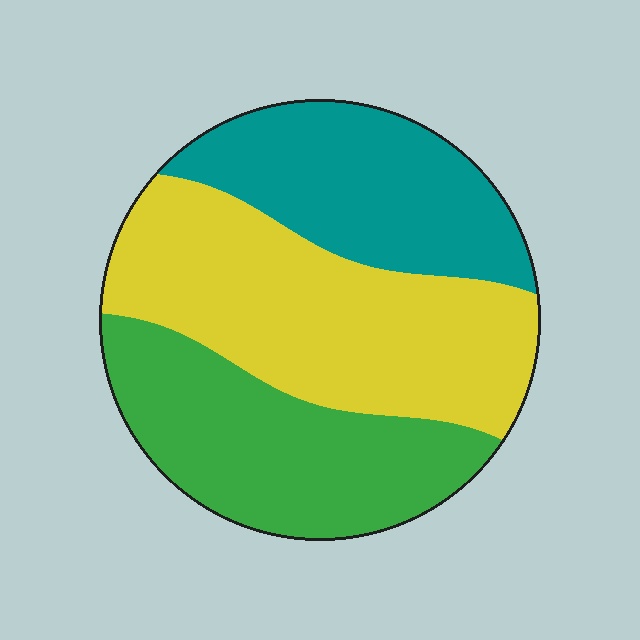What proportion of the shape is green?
Green covers roughly 30% of the shape.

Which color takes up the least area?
Teal, at roughly 25%.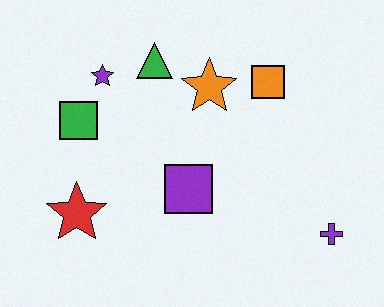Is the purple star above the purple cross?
Yes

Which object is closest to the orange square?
The orange star is closest to the orange square.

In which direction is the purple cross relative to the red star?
The purple cross is to the right of the red star.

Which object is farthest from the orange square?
The red star is farthest from the orange square.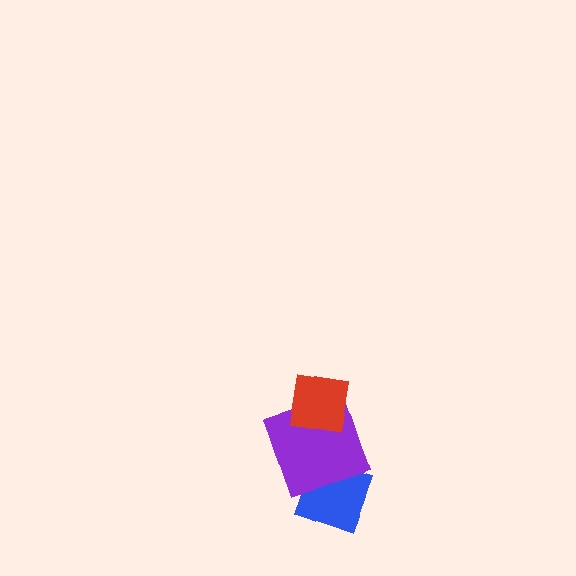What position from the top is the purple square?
The purple square is 2nd from the top.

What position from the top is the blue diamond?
The blue diamond is 3rd from the top.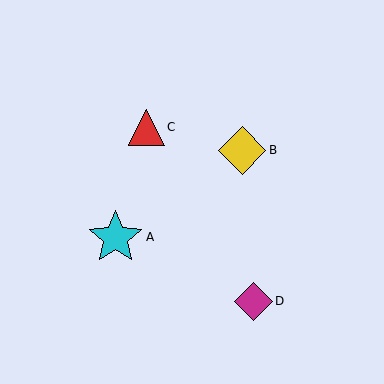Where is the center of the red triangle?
The center of the red triangle is at (146, 127).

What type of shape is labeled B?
Shape B is a yellow diamond.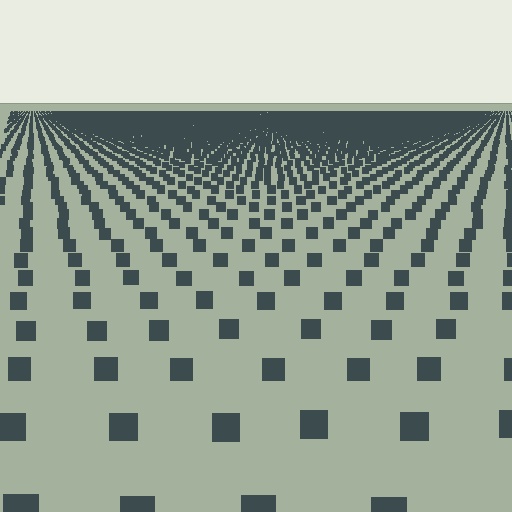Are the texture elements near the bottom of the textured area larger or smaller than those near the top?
Larger. Near the bottom, elements are closer to the viewer and appear at a bigger on-screen size.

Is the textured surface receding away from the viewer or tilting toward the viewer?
The surface is receding away from the viewer. Texture elements get smaller and denser toward the top.